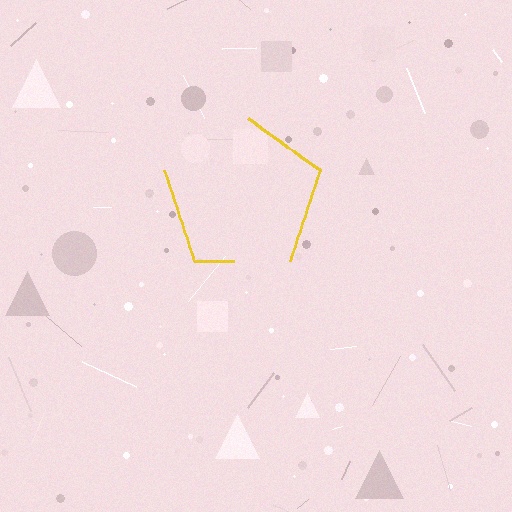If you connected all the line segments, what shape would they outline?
They would outline a pentagon.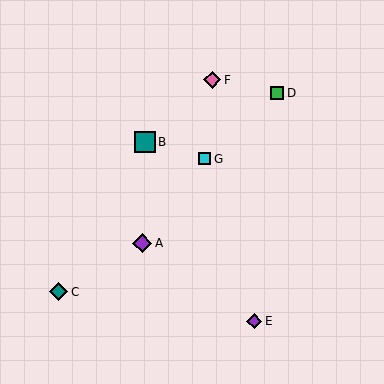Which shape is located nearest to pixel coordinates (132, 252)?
The purple diamond (labeled A) at (142, 243) is nearest to that location.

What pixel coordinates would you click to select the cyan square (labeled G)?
Click at (205, 159) to select the cyan square G.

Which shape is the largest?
The teal square (labeled B) is the largest.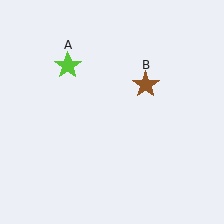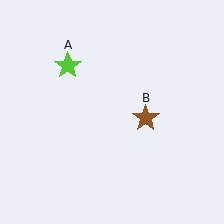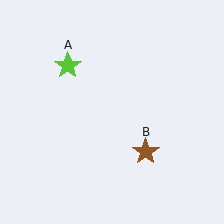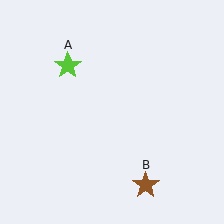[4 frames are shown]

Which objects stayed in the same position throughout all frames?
Lime star (object A) remained stationary.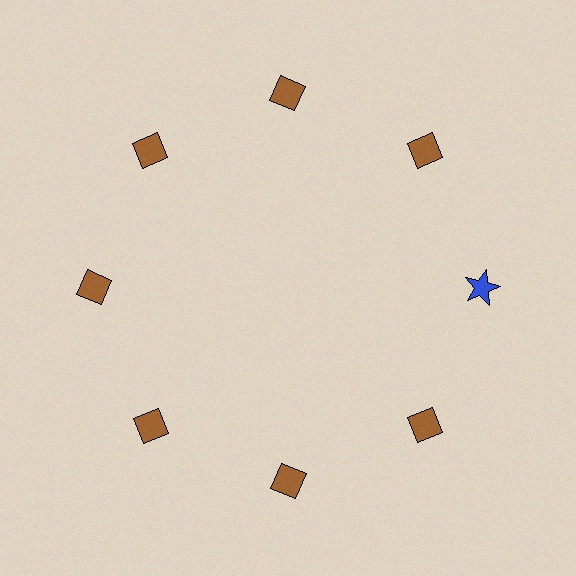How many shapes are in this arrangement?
There are 8 shapes arranged in a ring pattern.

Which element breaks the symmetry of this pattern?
The blue star at roughly the 3 o'clock position breaks the symmetry. All other shapes are brown diamonds.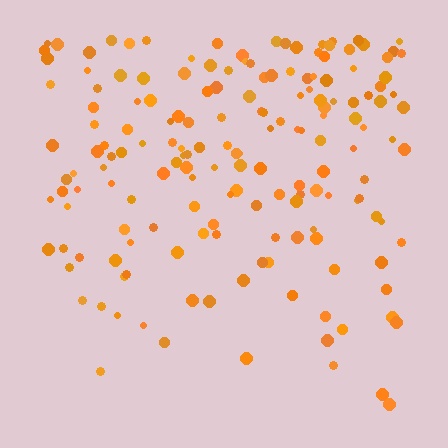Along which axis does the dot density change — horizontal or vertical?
Vertical.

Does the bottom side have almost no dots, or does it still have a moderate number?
Still a moderate number, just noticeably fewer than the top.